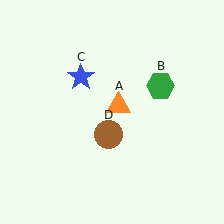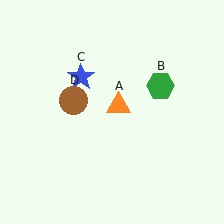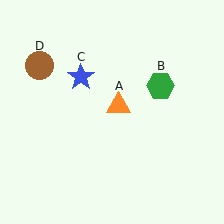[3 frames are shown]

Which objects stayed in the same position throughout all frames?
Orange triangle (object A) and green hexagon (object B) and blue star (object C) remained stationary.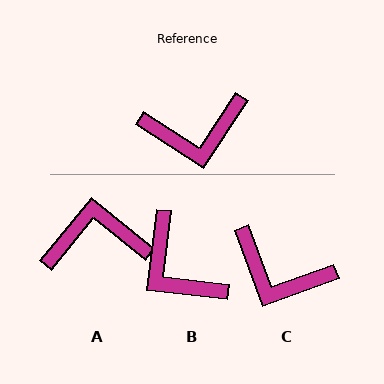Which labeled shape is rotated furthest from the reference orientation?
A, about 174 degrees away.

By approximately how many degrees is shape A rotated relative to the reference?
Approximately 174 degrees counter-clockwise.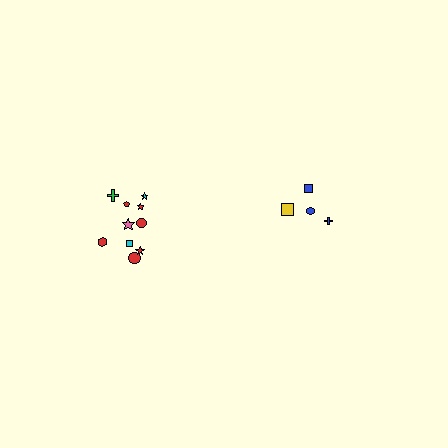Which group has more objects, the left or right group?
The left group.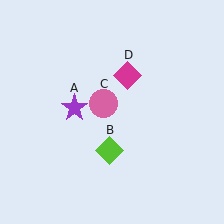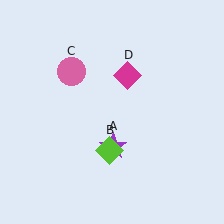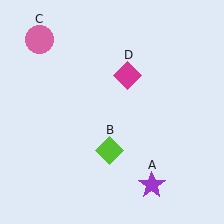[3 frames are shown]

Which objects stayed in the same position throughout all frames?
Lime diamond (object B) and magenta diamond (object D) remained stationary.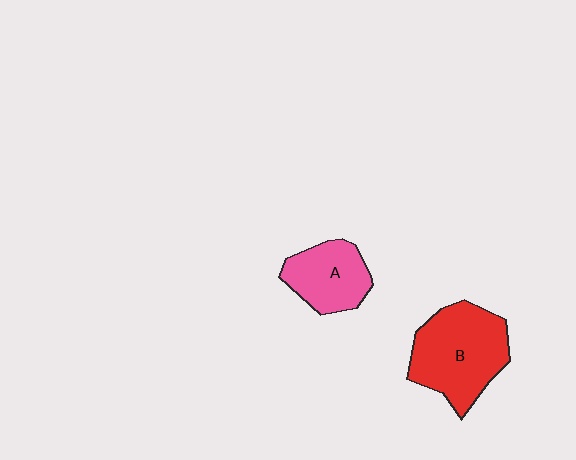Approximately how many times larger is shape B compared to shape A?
Approximately 1.6 times.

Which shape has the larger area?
Shape B (red).